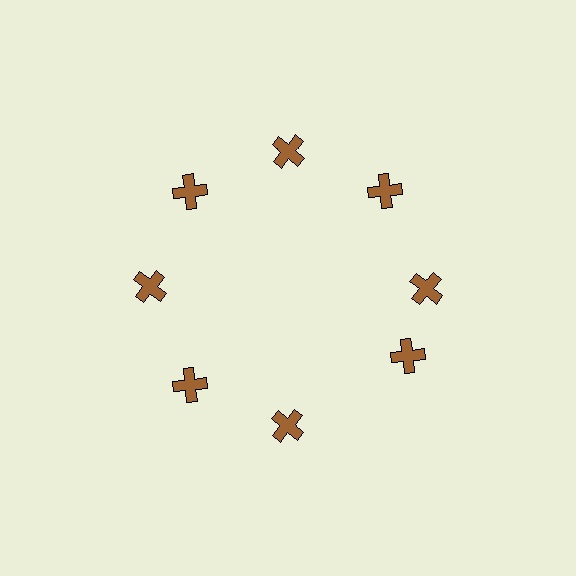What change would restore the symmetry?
The symmetry would be restored by rotating it back into even spacing with its neighbors so that all 8 crosses sit at equal angles and equal distance from the center.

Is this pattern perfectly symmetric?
No. The 8 brown crosses are arranged in a ring, but one element near the 4 o'clock position is rotated out of alignment along the ring, breaking the 8-fold rotational symmetry.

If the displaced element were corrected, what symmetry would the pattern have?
It would have 8-fold rotational symmetry — the pattern would map onto itself every 45 degrees.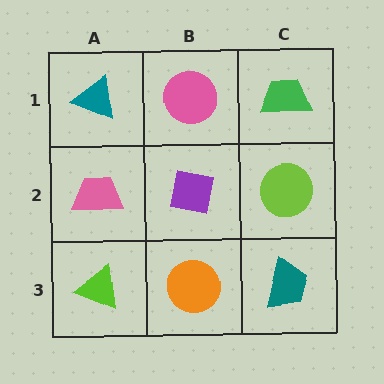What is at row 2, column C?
A lime circle.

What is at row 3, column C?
A teal trapezoid.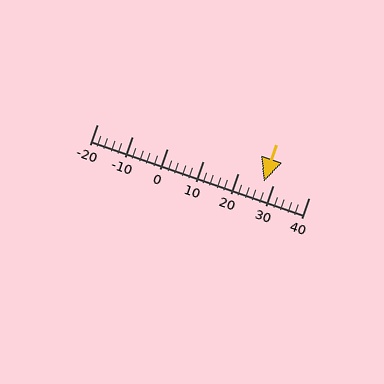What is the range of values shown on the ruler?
The ruler shows values from -20 to 40.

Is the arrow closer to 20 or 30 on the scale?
The arrow is closer to 30.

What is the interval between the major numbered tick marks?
The major tick marks are spaced 10 units apart.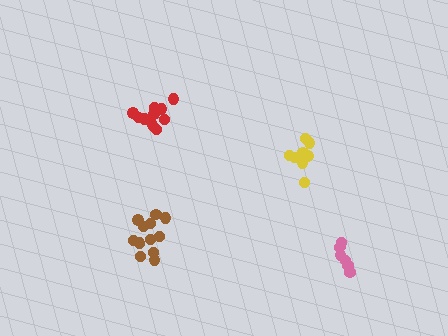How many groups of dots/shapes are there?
There are 4 groups.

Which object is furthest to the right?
The pink cluster is rightmost.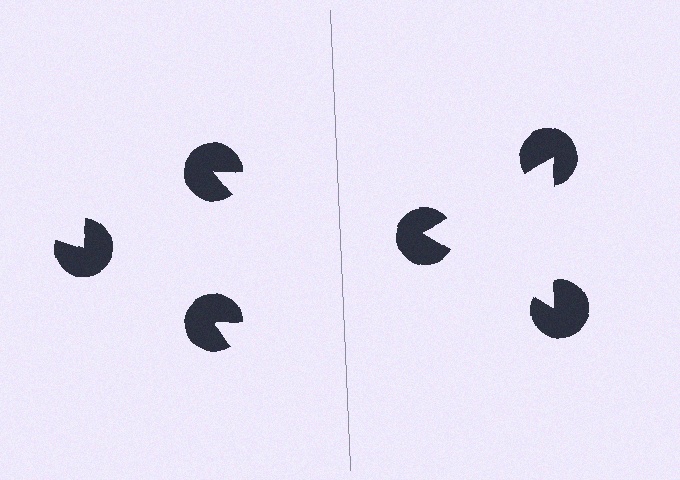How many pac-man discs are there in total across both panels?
6 — 3 on each side.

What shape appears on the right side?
An illusory triangle.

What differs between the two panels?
The pac-man discs are positioned identically on both sides; only the wedge orientations differ. On the right they align to a triangle; on the left they are misaligned.